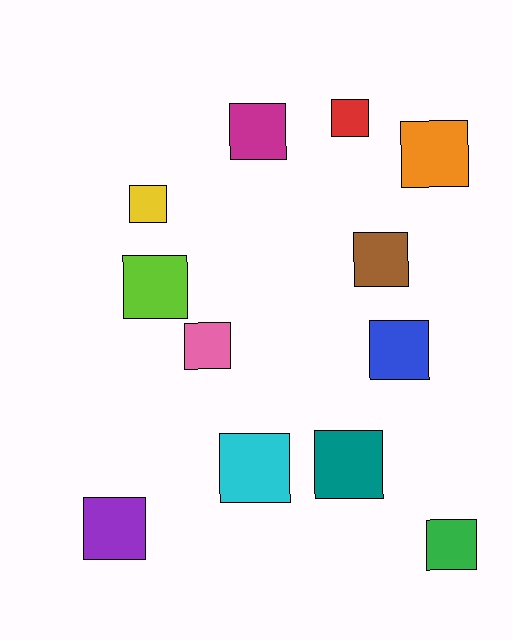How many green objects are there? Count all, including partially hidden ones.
There is 1 green object.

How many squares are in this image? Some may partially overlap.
There are 12 squares.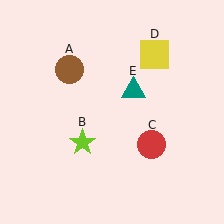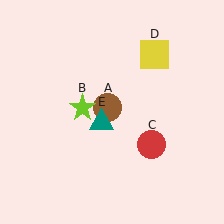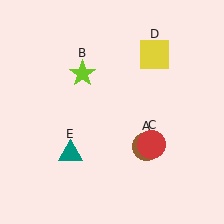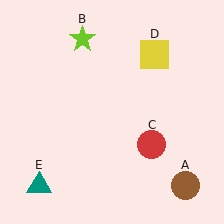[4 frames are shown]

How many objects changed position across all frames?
3 objects changed position: brown circle (object A), lime star (object B), teal triangle (object E).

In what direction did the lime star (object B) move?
The lime star (object B) moved up.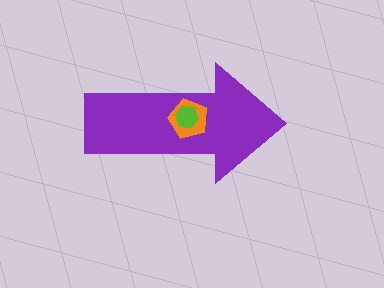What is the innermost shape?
The lime hexagon.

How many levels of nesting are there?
3.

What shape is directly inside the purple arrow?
The orange pentagon.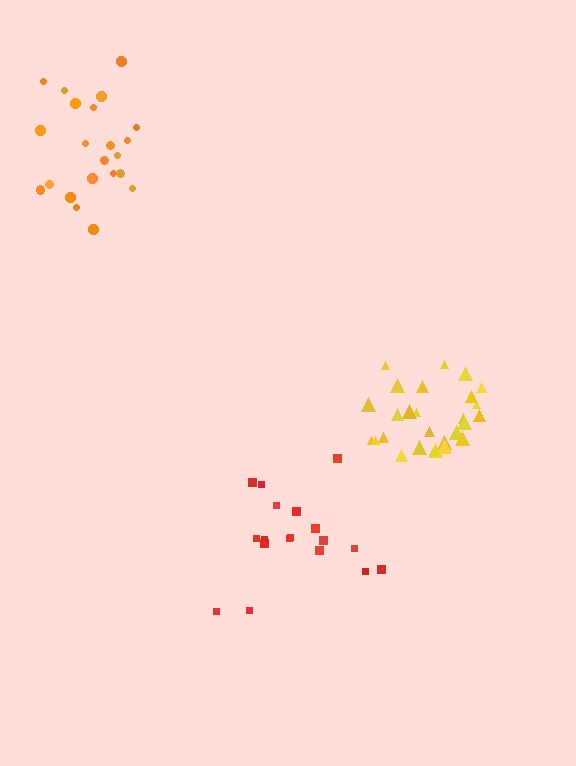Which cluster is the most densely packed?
Orange.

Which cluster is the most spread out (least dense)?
Red.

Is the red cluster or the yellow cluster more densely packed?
Yellow.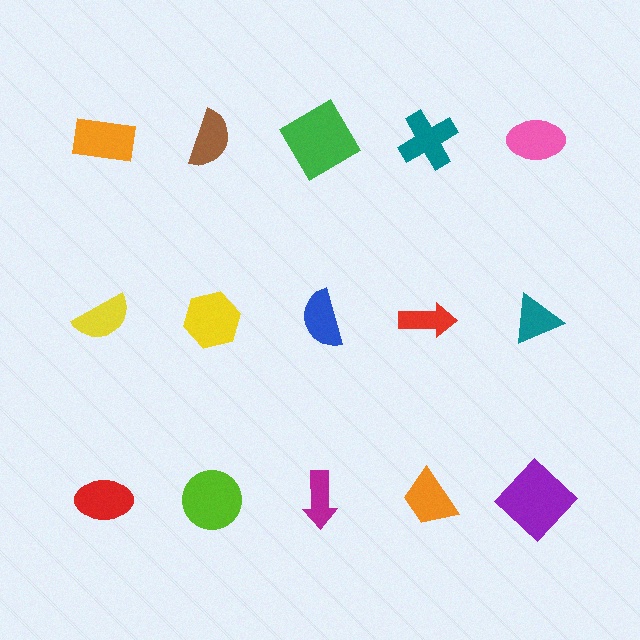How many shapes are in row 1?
5 shapes.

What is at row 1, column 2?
A brown semicircle.